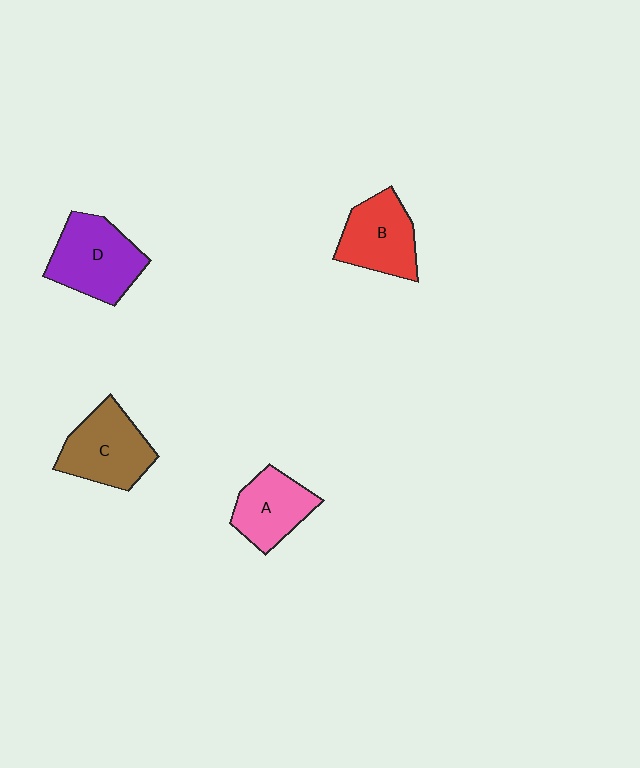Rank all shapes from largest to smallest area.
From largest to smallest: D (purple), C (brown), B (red), A (pink).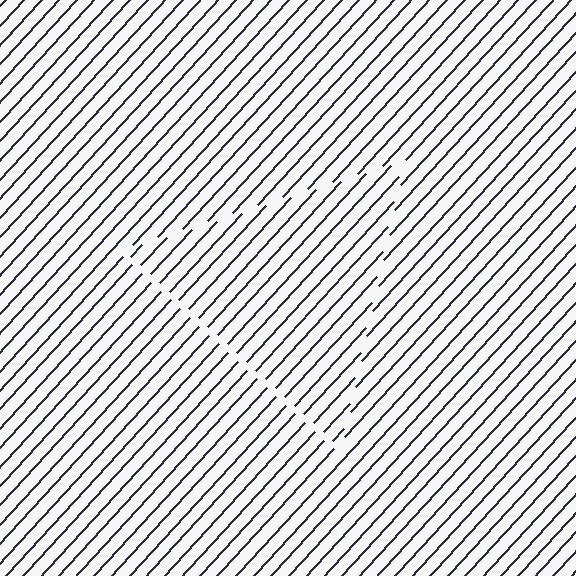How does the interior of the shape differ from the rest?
The interior of the shape contains the same grating, shifted by half a period — the contour is defined by the phase discontinuity where line-ends from the inner and outer gratings abut.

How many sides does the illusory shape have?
3 sides — the line-ends trace a triangle.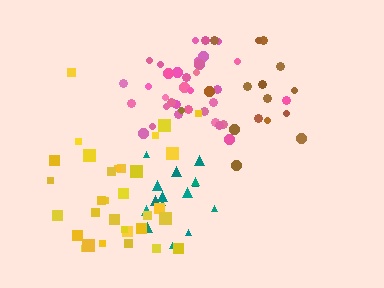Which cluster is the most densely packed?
Pink.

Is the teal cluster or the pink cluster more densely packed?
Pink.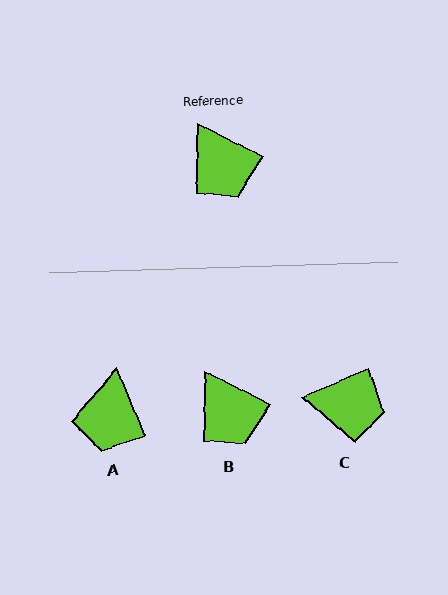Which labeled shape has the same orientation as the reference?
B.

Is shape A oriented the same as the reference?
No, it is off by about 40 degrees.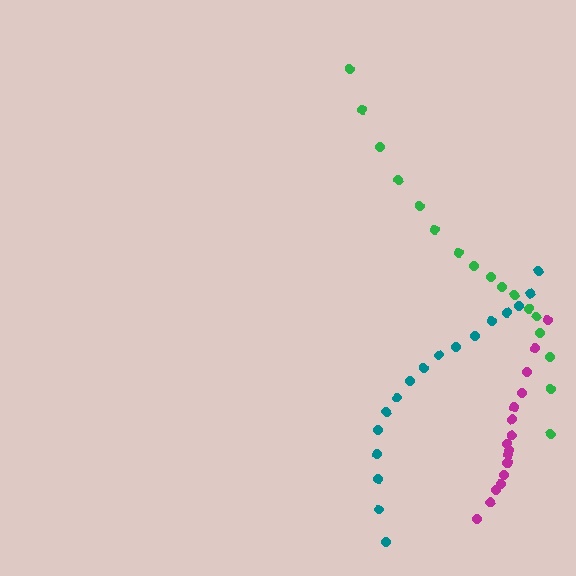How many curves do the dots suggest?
There are 3 distinct paths.